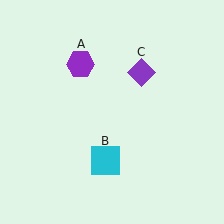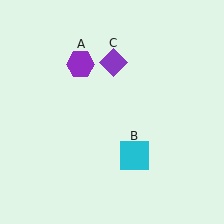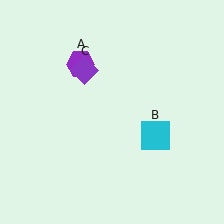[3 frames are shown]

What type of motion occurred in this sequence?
The cyan square (object B), purple diamond (object C) rotated counterclockwise around the center of the scene.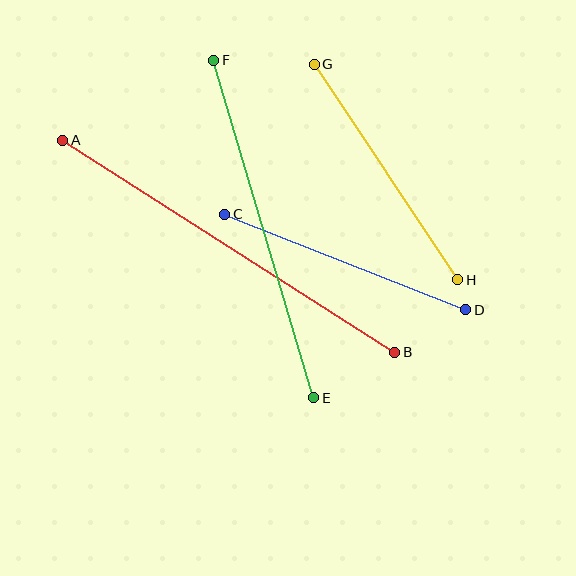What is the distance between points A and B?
The distance is approximately 394 pixels.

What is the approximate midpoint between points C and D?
The midpoint is at approximately (345, 262) pixels.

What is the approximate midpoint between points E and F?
The midpoint is at approximately (264, 229) pixels.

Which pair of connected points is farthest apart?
Points A and B are farthest apart.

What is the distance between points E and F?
The distance is approximately 352 pixels.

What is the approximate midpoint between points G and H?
The midpoint is at approximately (386, 172) pixels.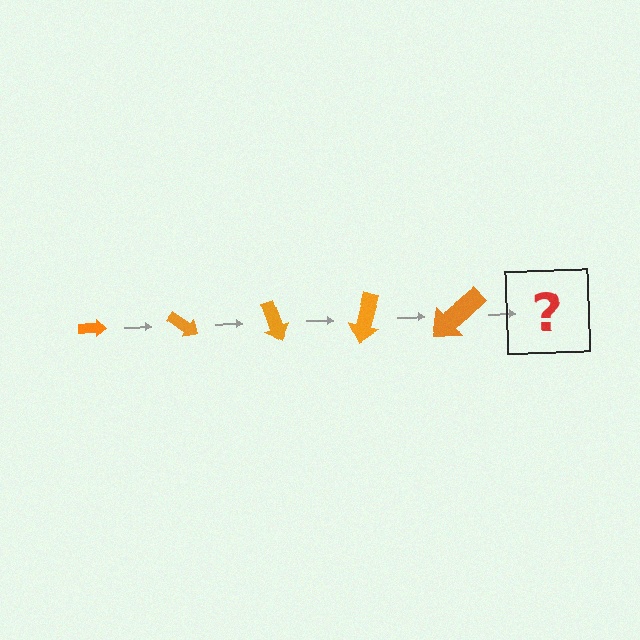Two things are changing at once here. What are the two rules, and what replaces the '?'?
The two rules are that the arrow grows larger each step and it rotates 35 degrees each step. The '?' should be an arrow, larger than the previous one and rotated 175 degrees from the start.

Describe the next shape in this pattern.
It should be an arrow, larger than the previous one and rotated 175 degrees from the start.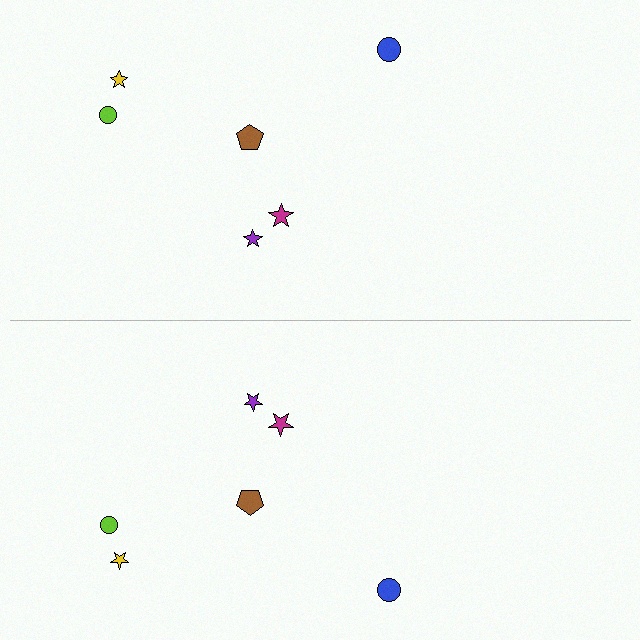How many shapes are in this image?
There are 12 shapes in this image.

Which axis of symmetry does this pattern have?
The pattern has a horizontal axis of symmetry running through the center of the image.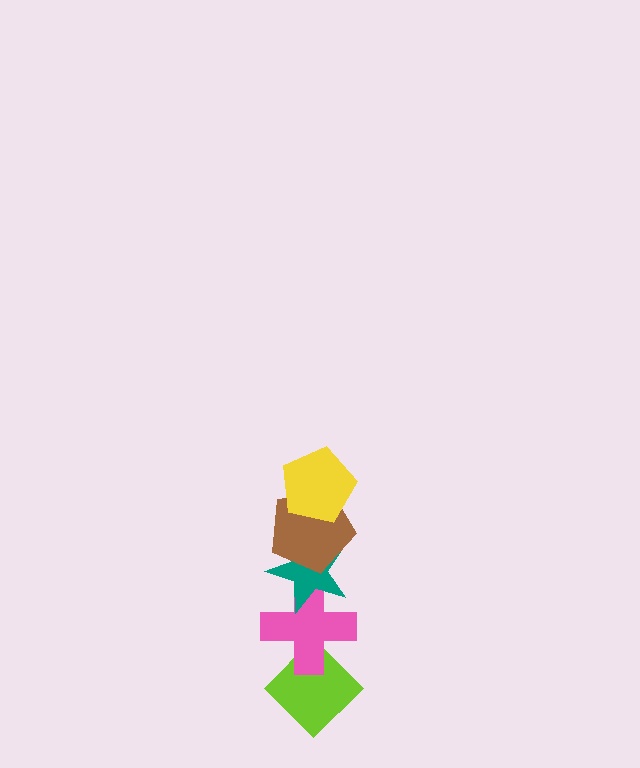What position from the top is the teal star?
The teal star is 3rd from the top.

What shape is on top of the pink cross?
The teal star is on top of the pink cross.